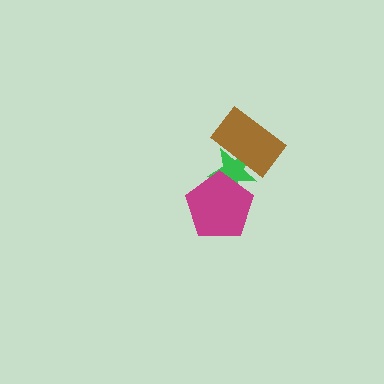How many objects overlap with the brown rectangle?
1 object overlaps with the brown rectangle.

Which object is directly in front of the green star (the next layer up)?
The magenta pentagon is directly in front of the green star.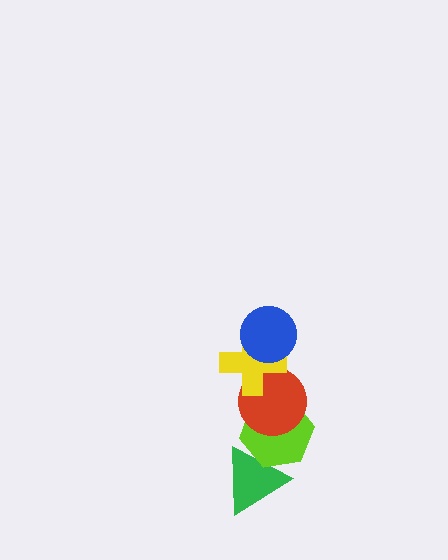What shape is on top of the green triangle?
The lime hexagon is on top of the green triangle.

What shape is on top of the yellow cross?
The blue circle is on top of the yellow cross.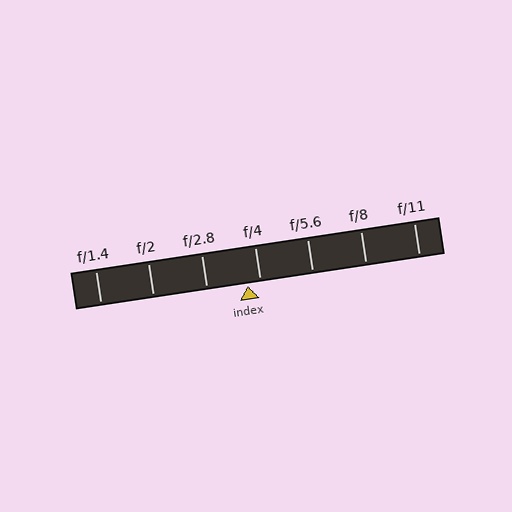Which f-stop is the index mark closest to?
The index mark is closest to f/4.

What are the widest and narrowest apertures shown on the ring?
The widest aperture shown is f/1.4 and the narrowest is f/11.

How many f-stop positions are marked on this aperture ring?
There are 7 f-stop positions marked.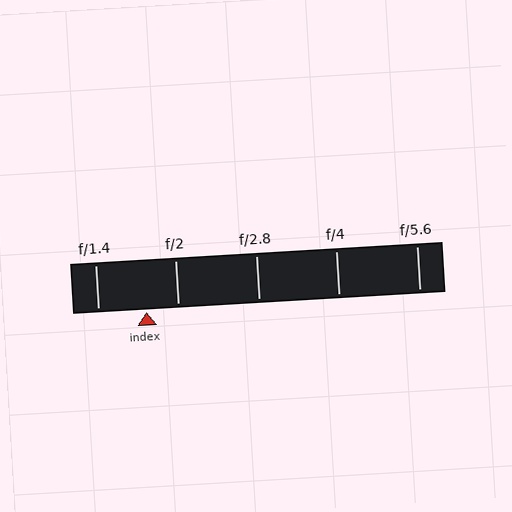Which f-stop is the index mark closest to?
The index mark is closest to f/2.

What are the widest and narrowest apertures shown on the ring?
The widest aperture shown is f/1.4 and the narrowest is f/5.6.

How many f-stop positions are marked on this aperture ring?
There are 5 f-stop positions marked.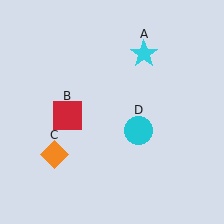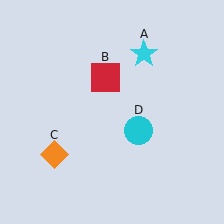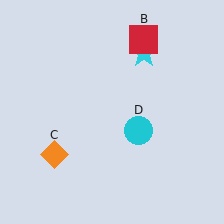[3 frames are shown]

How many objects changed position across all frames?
1 object changed position: red square (object B).